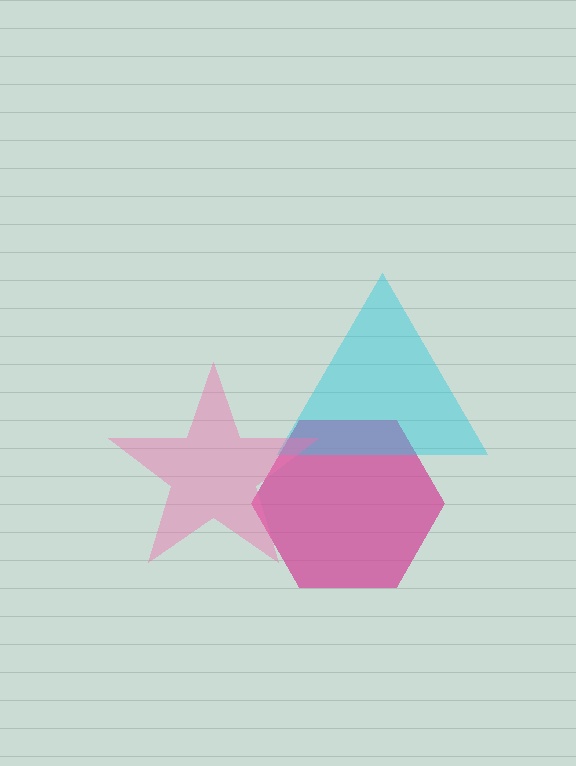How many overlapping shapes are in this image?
There are 3 overlapping shapes in the image.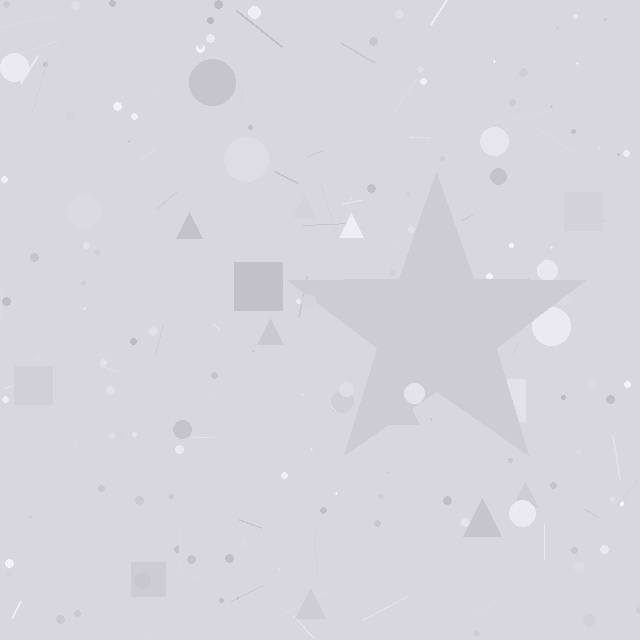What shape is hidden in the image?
A star is hidden in the image.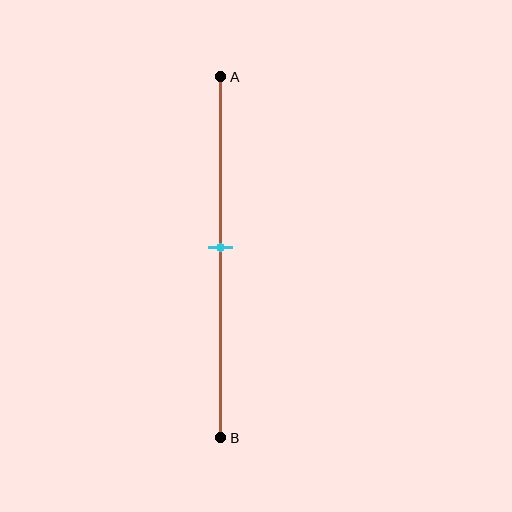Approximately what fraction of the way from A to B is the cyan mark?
The cyan mark is approximately 45% of the way from A to B.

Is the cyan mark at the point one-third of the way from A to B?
No, the mark is at about 45% from A, not at the 33% one-third point.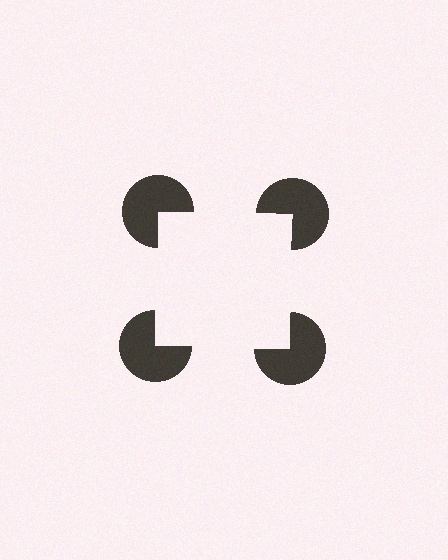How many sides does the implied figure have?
4 sides.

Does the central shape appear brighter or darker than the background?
It typically appears slightly brighter than the background, even though no actual brightness change is drawn.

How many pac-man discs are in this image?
There are 4 — one at each vertex of the illusory square.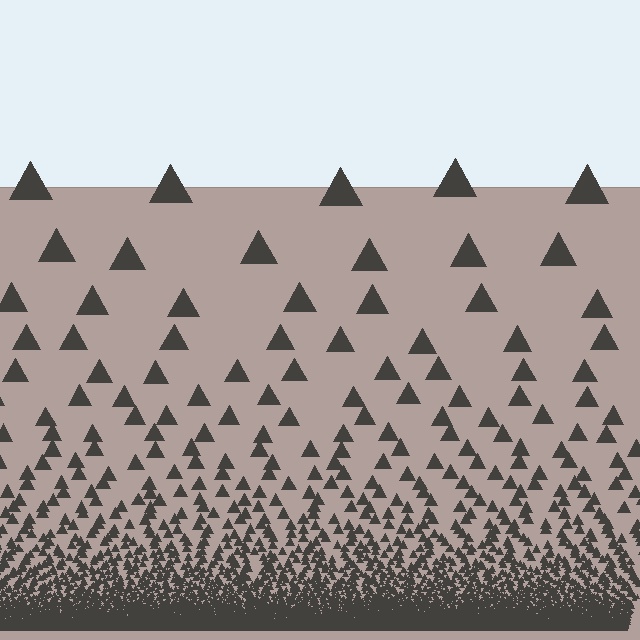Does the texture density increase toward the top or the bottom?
Density increases toward the bottom.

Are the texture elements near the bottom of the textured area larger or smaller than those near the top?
Smaller. The gradient is inverted — elements near the bottom are smaller and denser.